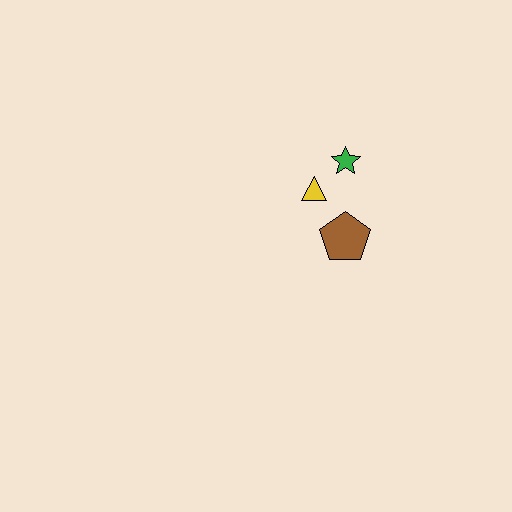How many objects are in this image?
There are 3 objects.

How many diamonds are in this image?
There are no diamonds.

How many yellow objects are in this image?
There is 1 yellow object.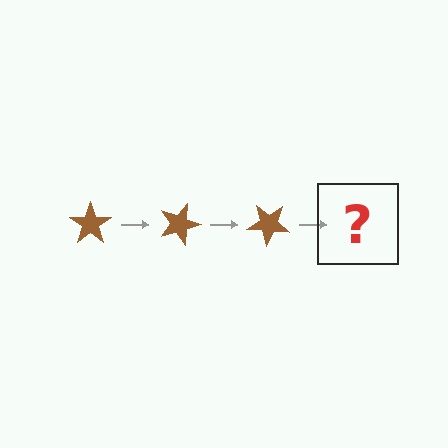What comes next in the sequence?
The next element should be a brown star rotated 60 degrees.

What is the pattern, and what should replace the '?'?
The pattern is that the star rotates 20 degrees each step. The '?' should be a brown star rotated 60 degrees.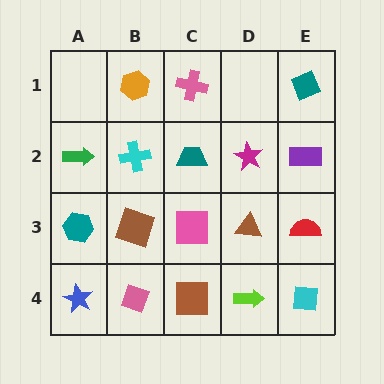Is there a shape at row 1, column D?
No, that cell is empty.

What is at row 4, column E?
A cyan square.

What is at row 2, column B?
A cyan cross.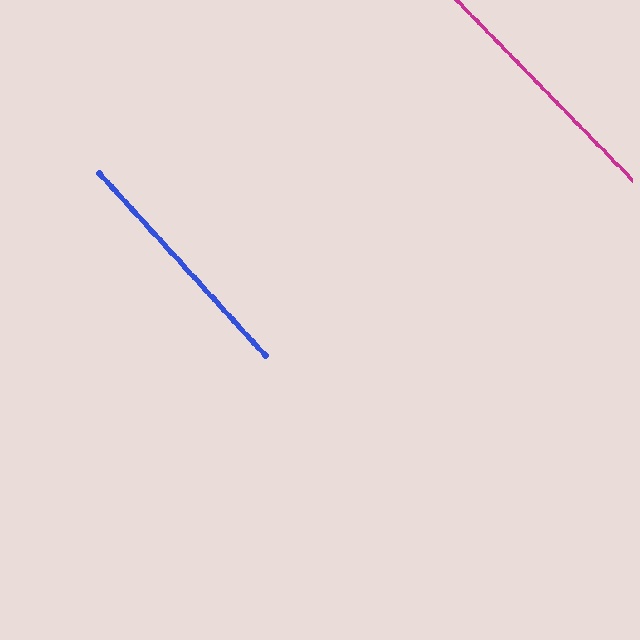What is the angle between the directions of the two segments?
Approximately 2 degrees.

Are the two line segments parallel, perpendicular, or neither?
Parallel — their directions differ by only 2.0°.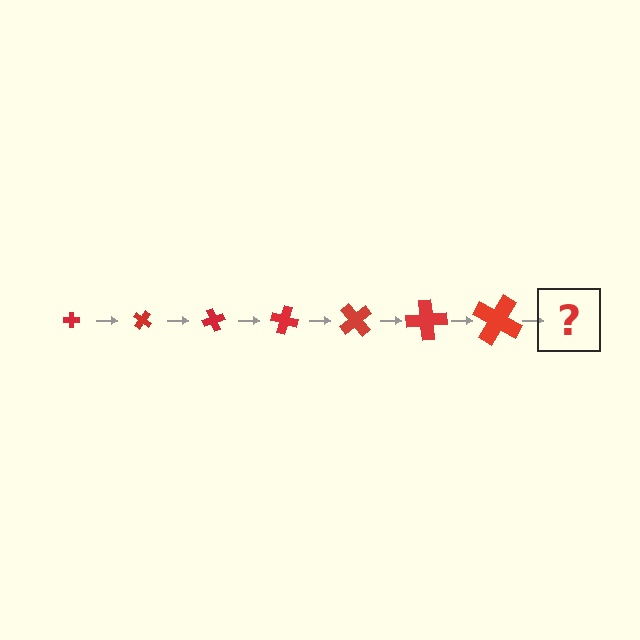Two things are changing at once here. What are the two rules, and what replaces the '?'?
The two rules are that the cross grows larger each step and it rotates 35 degrees each step. The '?' should be a cross, larger than the previous one and rotated 245 degrees from the start.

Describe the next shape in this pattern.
It should be a cross, larger than the previous one and rotated 245 degrees from the start.